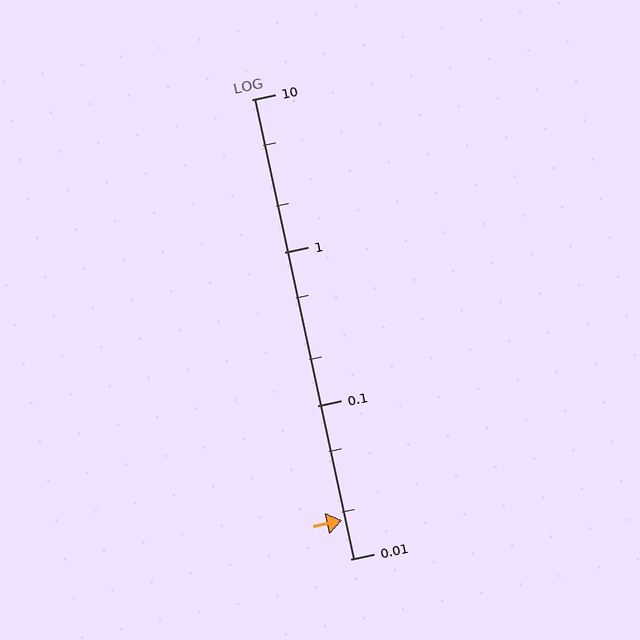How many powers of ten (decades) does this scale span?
The scale spans 3 decades, from 0.01 to 10.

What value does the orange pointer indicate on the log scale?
The pointer indicates approximately 0.018.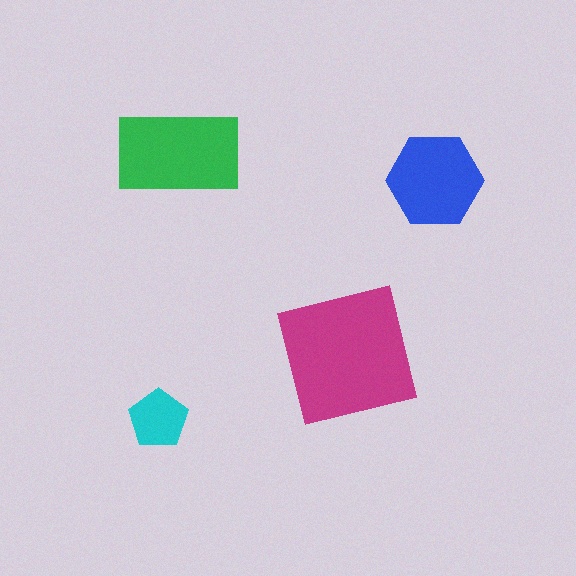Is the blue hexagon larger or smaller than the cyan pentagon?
Larger.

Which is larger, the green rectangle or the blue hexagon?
The green rectangle.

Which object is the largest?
The magenta square.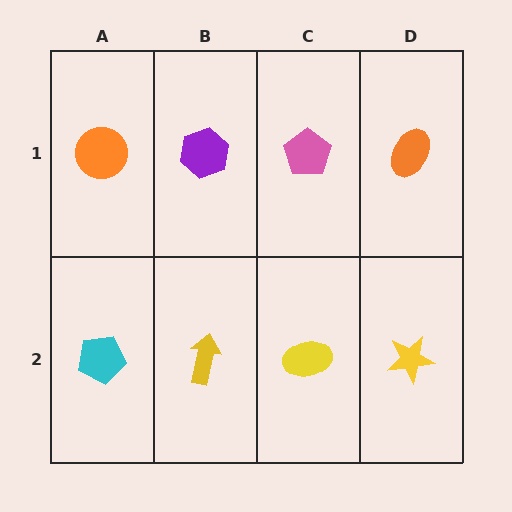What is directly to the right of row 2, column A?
A yellow arrow.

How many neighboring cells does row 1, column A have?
2.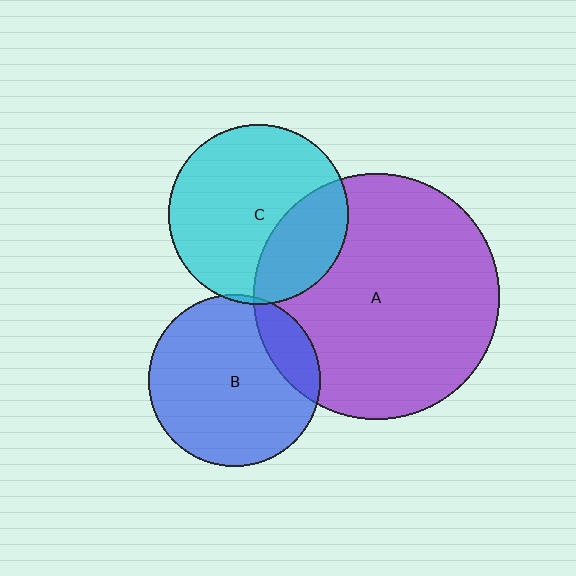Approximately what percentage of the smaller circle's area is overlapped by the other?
Approximately 30%.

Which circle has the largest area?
Circle A (purple).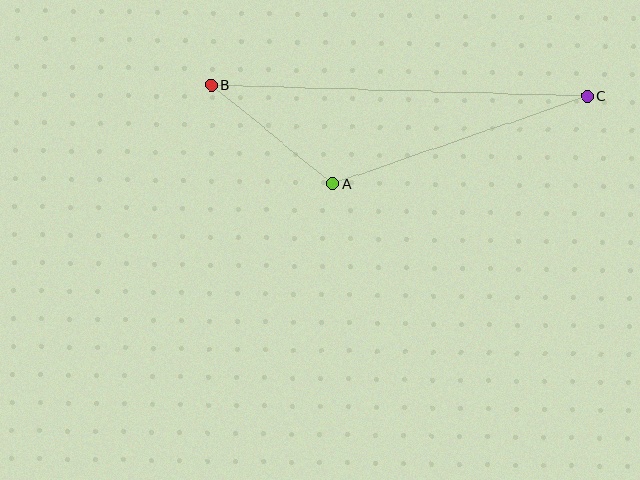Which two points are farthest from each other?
Points B and C are farthest from each other.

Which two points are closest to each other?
Points A and B are closest to each other.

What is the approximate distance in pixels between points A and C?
The distance between A and C is approximately 269 pixels.